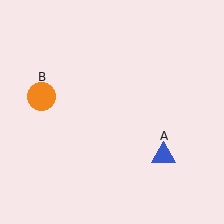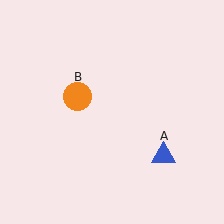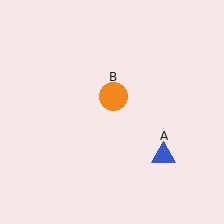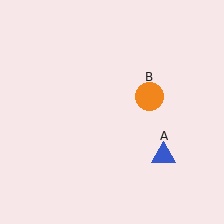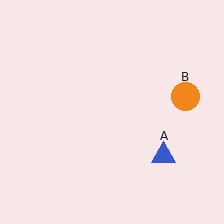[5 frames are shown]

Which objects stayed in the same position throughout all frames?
Blue triangle (object A) remained stationary.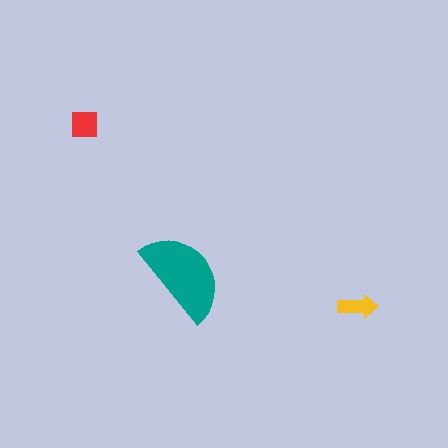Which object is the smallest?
The yellow arrow.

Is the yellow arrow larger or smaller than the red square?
Smaller.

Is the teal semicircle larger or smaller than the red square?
Larger.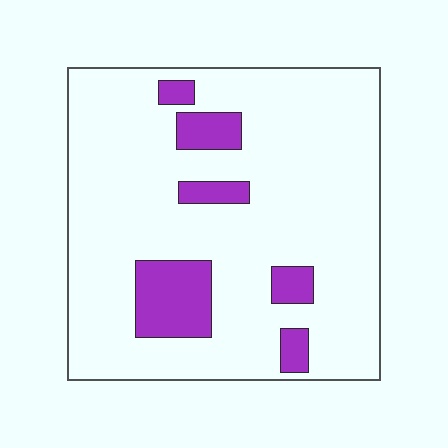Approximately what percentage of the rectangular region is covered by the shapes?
Approximately 15%.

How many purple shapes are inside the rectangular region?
6.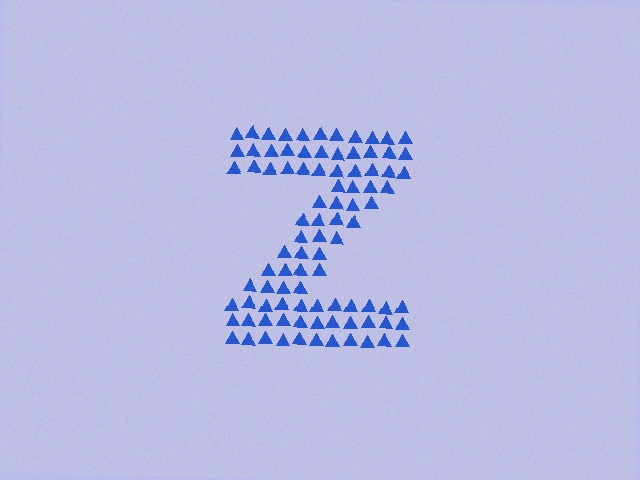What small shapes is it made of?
It is made of small triangles.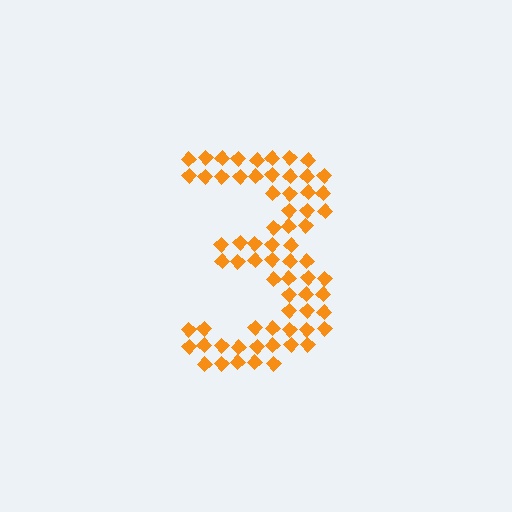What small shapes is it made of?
It is made of small diamonds.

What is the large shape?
The large shape is the digit 3.